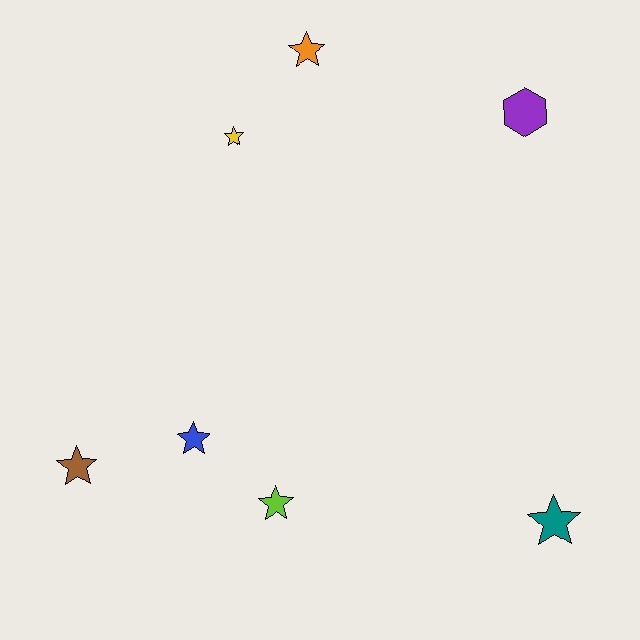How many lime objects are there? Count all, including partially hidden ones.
There is 1 lime object.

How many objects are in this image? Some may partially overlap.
There are 7 objects.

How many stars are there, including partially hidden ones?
There are 6 stars.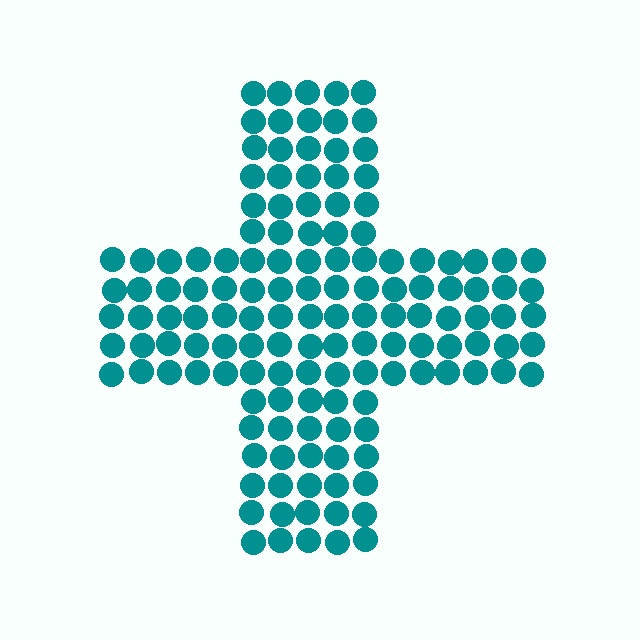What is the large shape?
The large shape is a cross.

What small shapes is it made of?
It is made of small circles.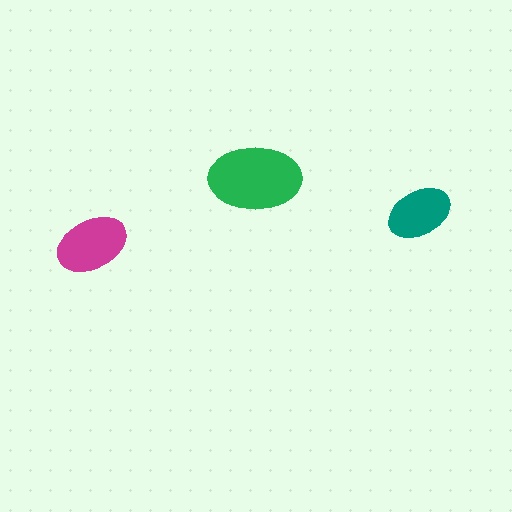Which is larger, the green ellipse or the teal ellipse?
The green one.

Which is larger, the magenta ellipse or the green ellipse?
The green one.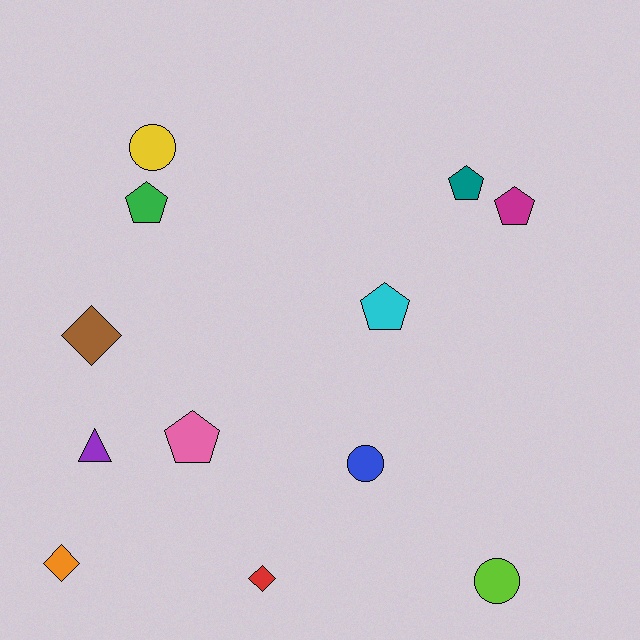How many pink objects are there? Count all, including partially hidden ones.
There is 1 pink object.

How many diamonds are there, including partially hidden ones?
There are 3 diamonds.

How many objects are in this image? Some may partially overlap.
There are 12 objects.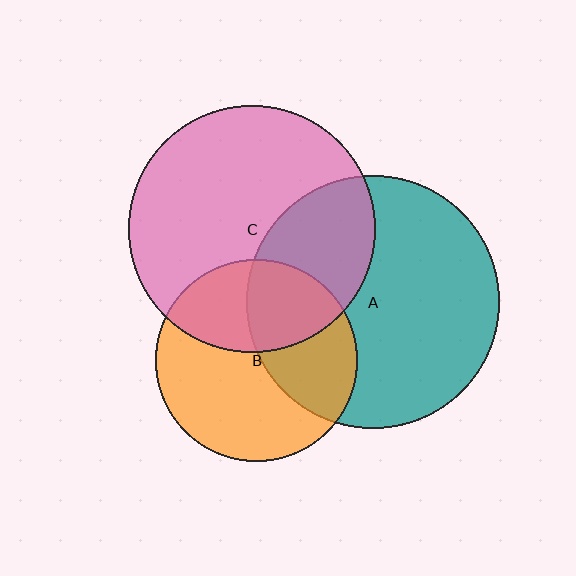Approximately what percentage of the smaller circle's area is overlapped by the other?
Approximately 35%.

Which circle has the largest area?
Circle A (teal).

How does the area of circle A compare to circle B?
Approximately 1.6 times.